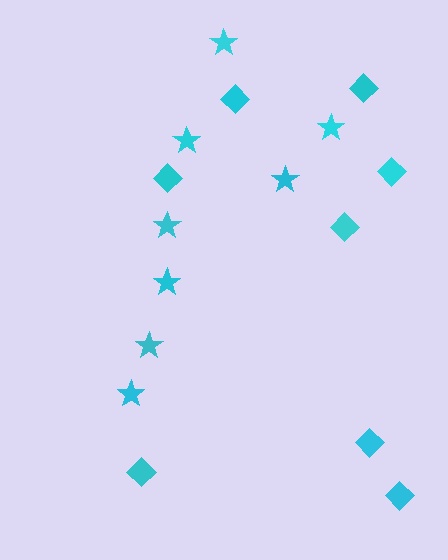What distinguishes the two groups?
There are 2 groups: one group of diamonds (8) and one group of stars (8).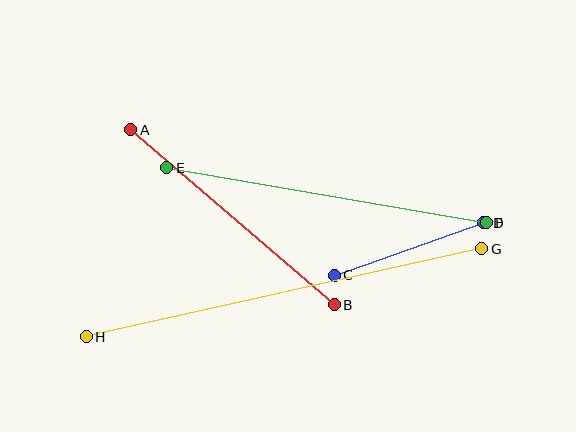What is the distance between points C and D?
The distance is approximately 158 pixels.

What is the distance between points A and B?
The distance is approximately 269 pixels.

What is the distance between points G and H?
The distance is approximately 405 pixels.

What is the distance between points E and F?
The distance is approximately 324 pixels.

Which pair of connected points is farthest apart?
Points G and H are farthest apart.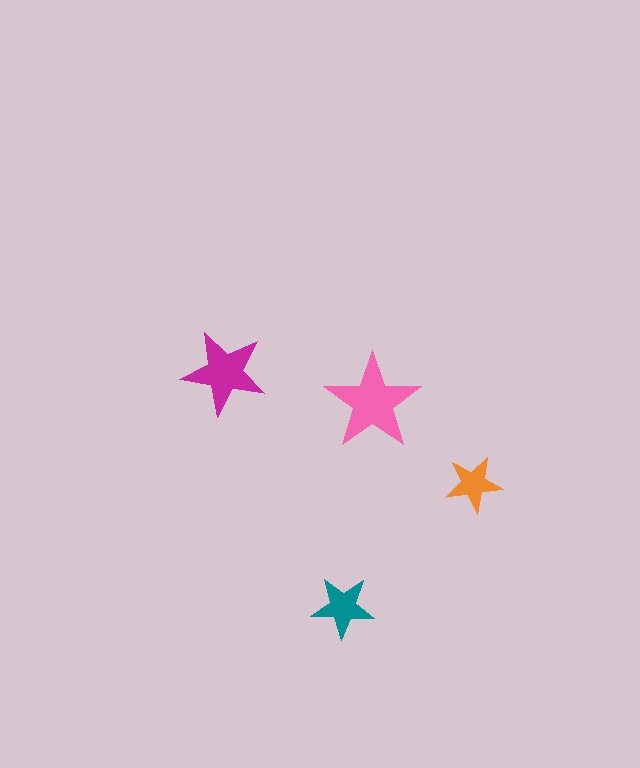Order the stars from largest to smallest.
the pink one, the magenta one, the teal one, the orange one.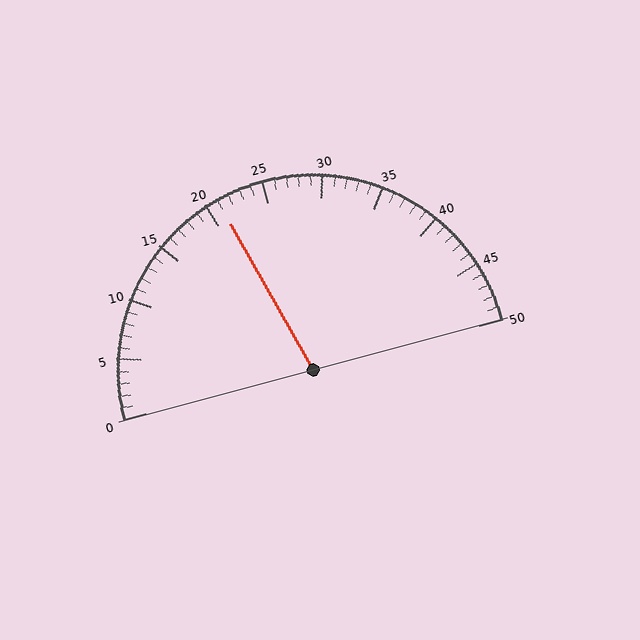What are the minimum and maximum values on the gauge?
The gauge ranges from 0 to 50.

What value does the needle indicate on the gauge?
The needle indicates approximately 21.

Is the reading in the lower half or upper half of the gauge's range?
The reading is in the lower half of the range (0 to 50).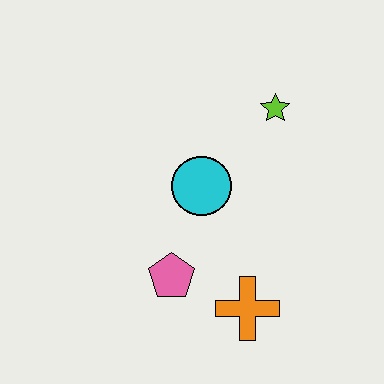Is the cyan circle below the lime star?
Yes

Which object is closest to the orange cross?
The pink pentagon is closest to the orange cross.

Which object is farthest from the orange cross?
The lime star is farthest from the orange cross.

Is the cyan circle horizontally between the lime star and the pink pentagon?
Yes